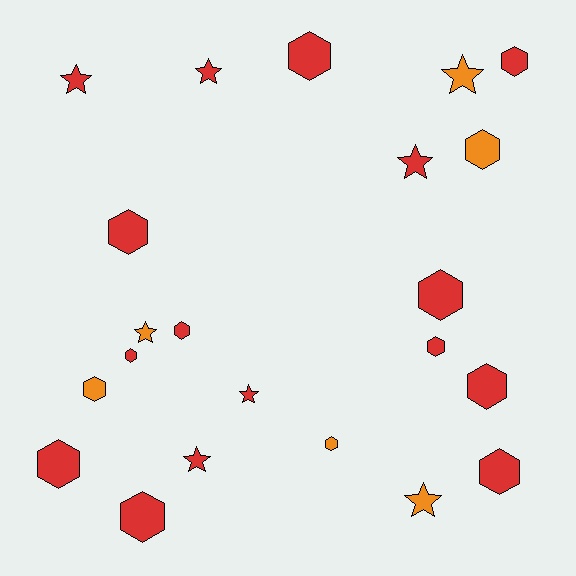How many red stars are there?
There are 5 red stars.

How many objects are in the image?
There are 22 objects.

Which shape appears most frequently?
Hexagon, with 14 objects.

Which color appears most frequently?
Red, with 16 objects.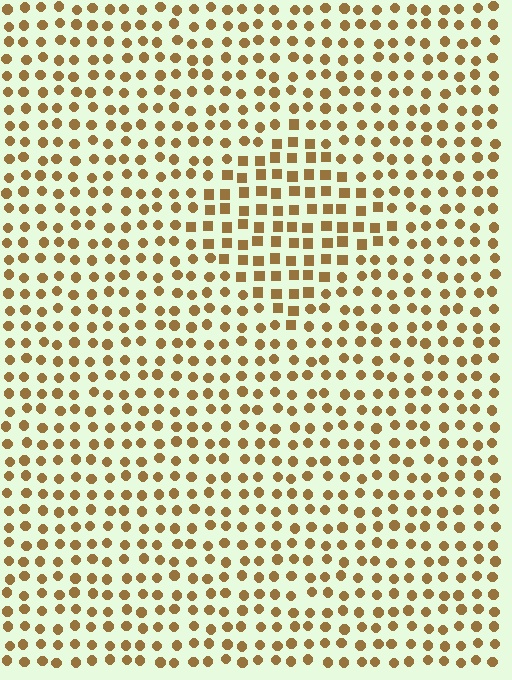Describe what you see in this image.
The image is filled with small brown elements arranged in a uniform grid. A diamond-shaped region contains squares, while the surrounding area contains circles. The boundary is defined purely by the change in element shape.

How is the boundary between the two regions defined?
The boundary is defined by a change in element shape: squares inside vs. circles outside. All elements share the same color and spacing.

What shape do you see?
I see a diamond.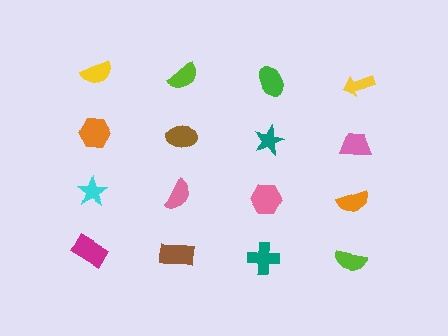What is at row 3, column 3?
A pink hexagon.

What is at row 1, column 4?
A yellow arrow.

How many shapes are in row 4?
4 shapes.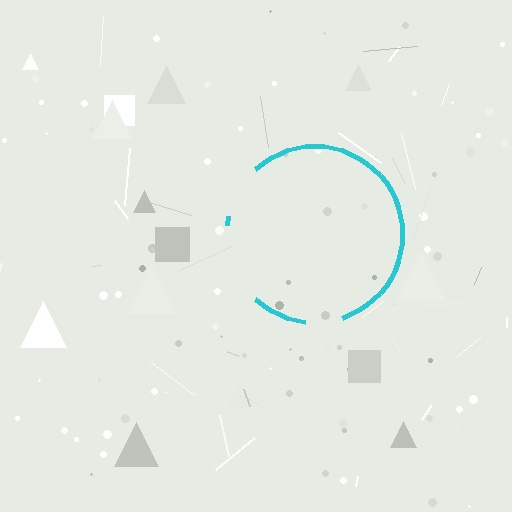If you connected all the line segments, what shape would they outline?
They would outline a circle.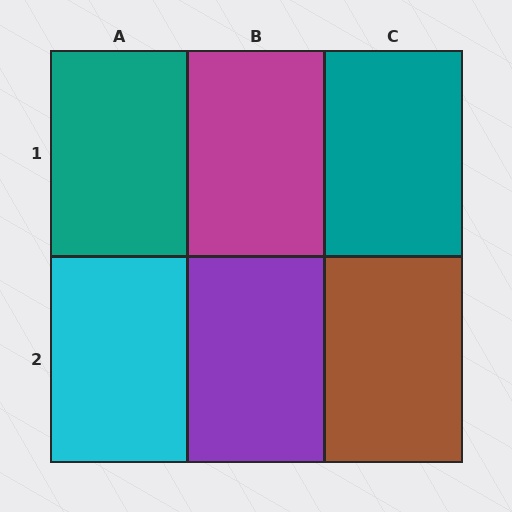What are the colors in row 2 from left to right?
Cyan, purple, brown.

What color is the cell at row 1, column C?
Teal.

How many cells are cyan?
1 cell is cyan.